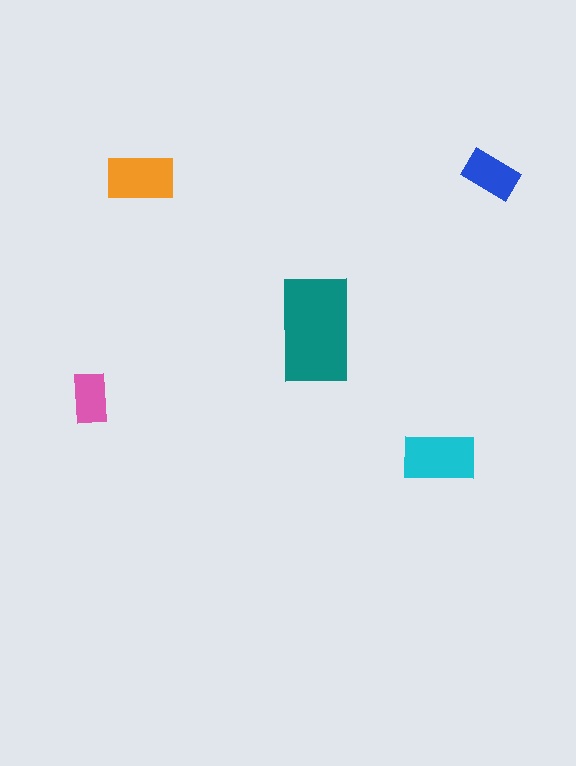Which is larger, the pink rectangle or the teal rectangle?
The teal one.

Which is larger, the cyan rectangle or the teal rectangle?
The teal one.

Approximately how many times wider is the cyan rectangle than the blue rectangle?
About 1.5 times wider.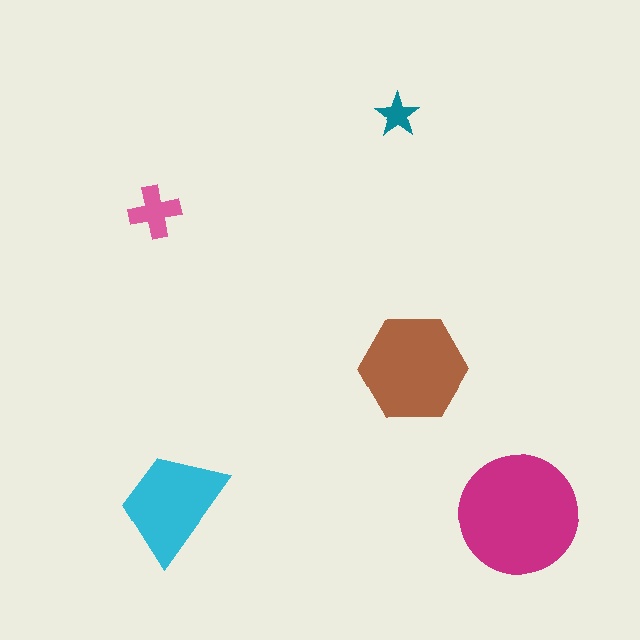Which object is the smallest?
The teal star.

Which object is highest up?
The teal star is topmost.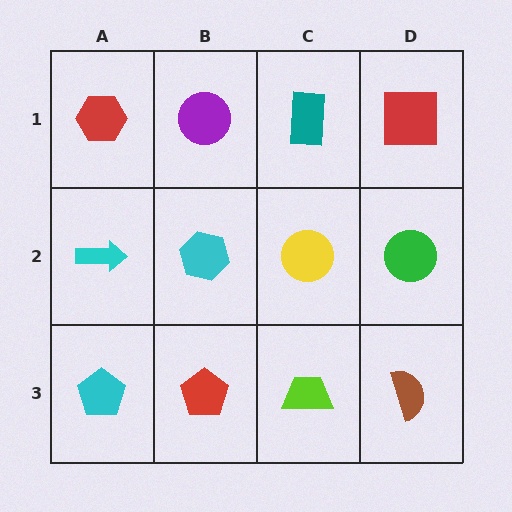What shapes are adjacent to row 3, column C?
A yellow circle (row 2, column C), a red pentagon (row 3, column B), a brown semicircle (row 3, column D).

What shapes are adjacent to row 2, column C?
A teal rectangle (row 1, column C), a lime trapezoid (row 3, column C), a cyan hexagon (row 2, column B), a green circle (row 2, column D).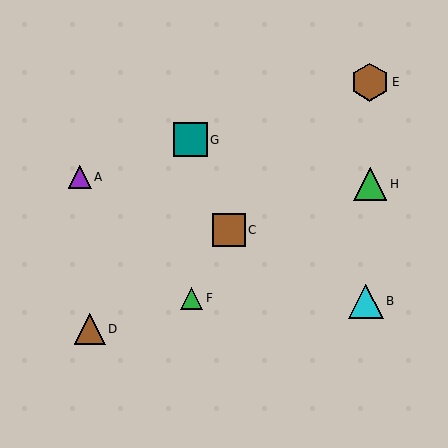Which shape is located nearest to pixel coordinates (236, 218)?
The brown square (labeled C) at (229, 230) is nearest to that location.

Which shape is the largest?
The brown hexagon (labeled E) is the largest.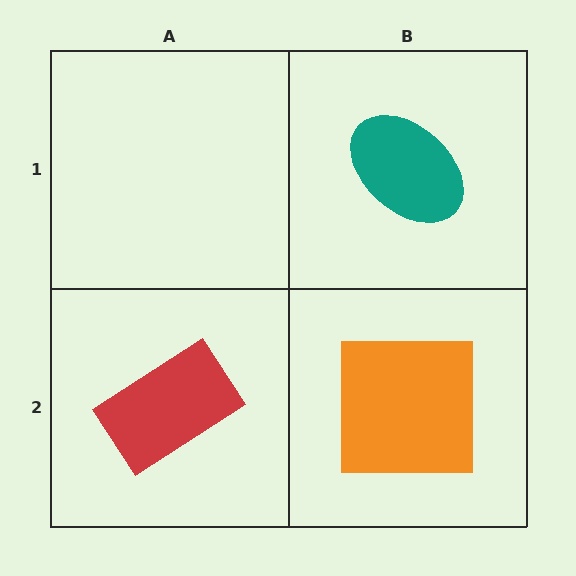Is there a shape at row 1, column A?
No, that cell is empty.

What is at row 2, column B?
An orange square.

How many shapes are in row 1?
1 shape.